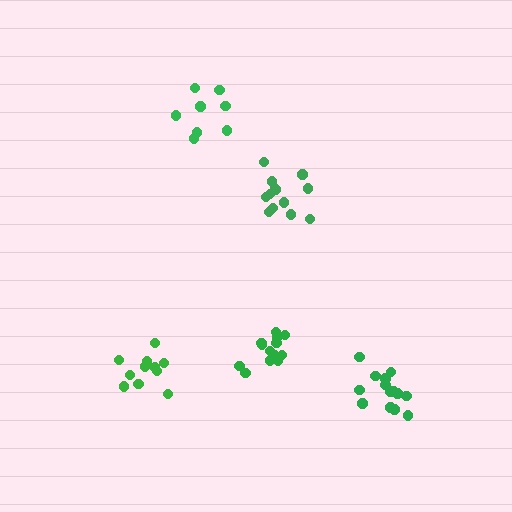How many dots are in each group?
Group 1: 8 dots, Group 2: 12 dots, Group 3: 14 dots, Group 4: 11 dots, Group 5: 13 dots (58 total).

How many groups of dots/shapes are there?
There are 5 groups.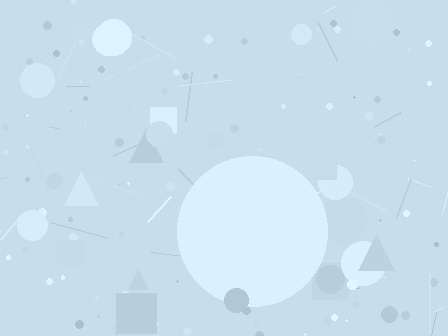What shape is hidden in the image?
A circle is hidden in the image.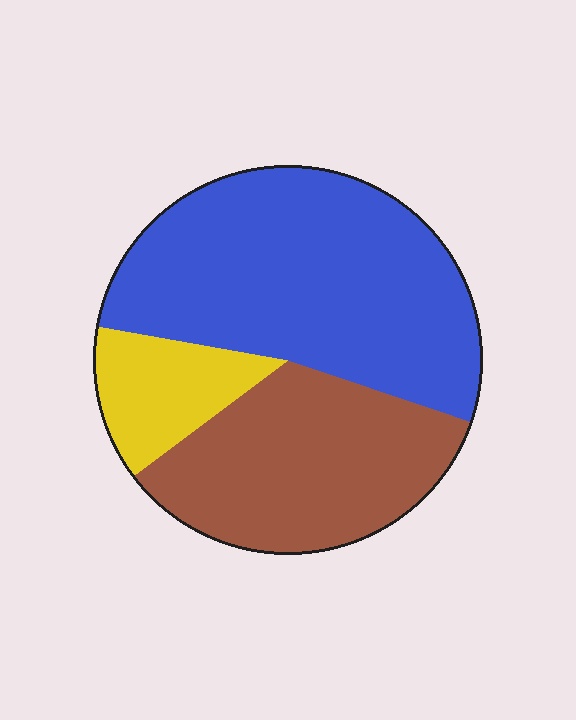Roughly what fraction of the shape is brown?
Brown takes up about one third (1/3) of the shape.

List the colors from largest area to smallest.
From largest to smallest: blue, brown, yellow.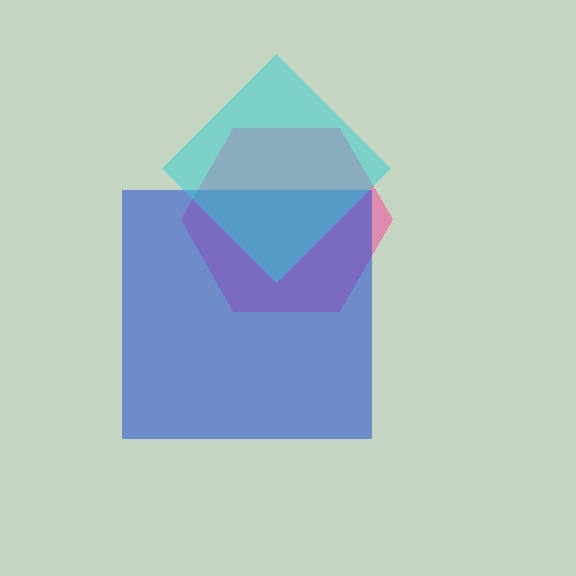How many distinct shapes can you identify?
There are 3 distinct shapes: a pink hexagon, a blue square, a cyan diamond.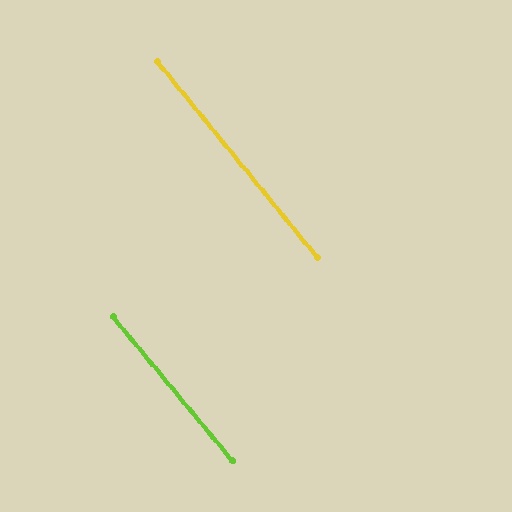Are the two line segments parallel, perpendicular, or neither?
Parallel — their directions differ by only 0.7°.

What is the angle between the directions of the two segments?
Approximately 1 degree.